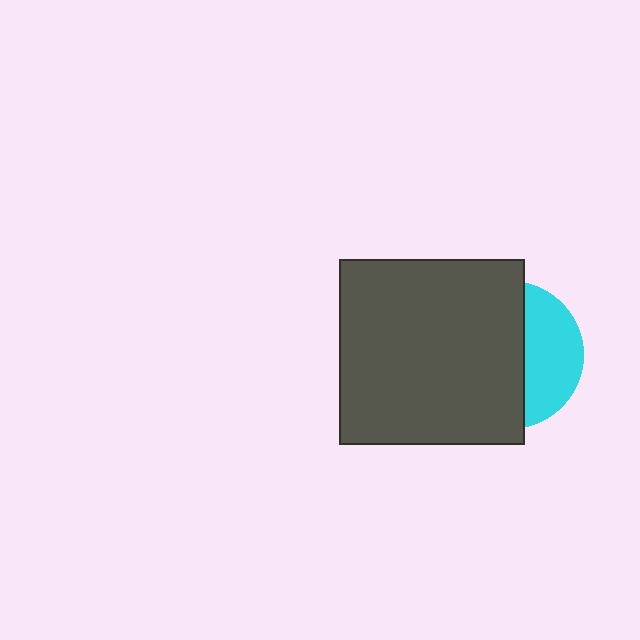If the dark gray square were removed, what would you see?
You would see the complete cyan circle.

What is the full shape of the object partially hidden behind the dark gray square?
The partially hidden object is a cyan circle.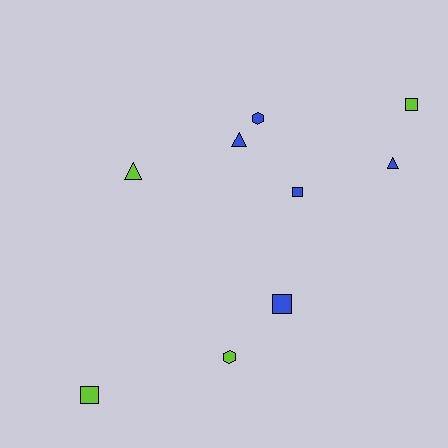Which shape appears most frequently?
Square, with 4 objects.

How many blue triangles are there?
There are 2 blue triangles.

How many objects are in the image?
There are 9 objects.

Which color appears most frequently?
Blue, with 5 objects.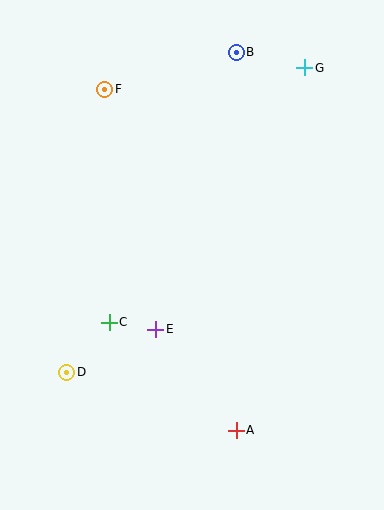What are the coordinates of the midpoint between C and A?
The midpoint between C and A is at (173, 376).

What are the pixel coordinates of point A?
Point A is at (236, 430).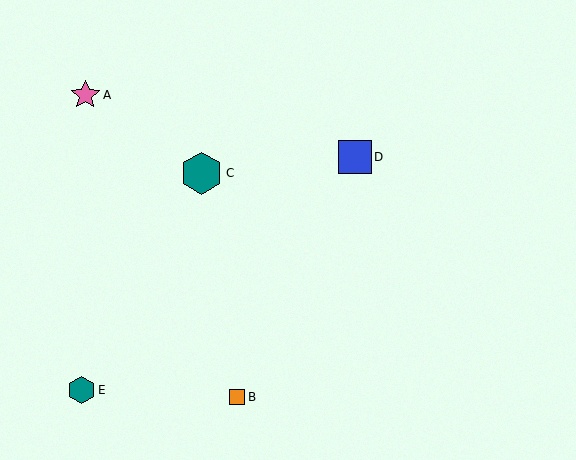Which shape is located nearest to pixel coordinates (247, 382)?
The orange square (labeled B) at (237, 397) is nearest to that location.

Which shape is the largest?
The teal hexagon (labeled C) is the largest.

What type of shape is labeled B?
Shape B is an orange square.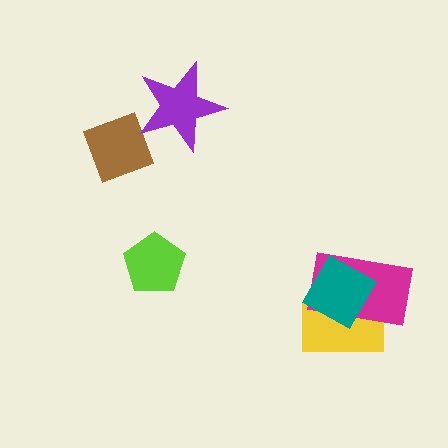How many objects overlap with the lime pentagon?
0 objects overlap with the lime pentagon.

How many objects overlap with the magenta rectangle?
2 objects overlap with the magenta rectangle.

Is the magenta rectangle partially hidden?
Yes, it is partially covered by another shape.